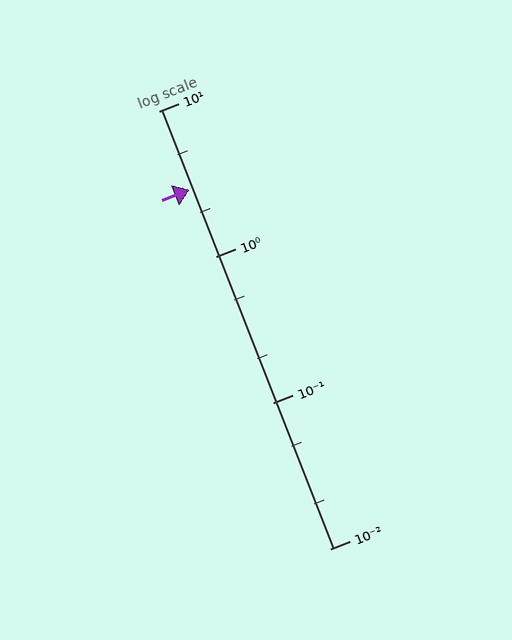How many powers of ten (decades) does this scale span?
The scale spans 3 decades, from 0.01 to 10.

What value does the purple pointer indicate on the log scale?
The pointer indicates approximately 2.9.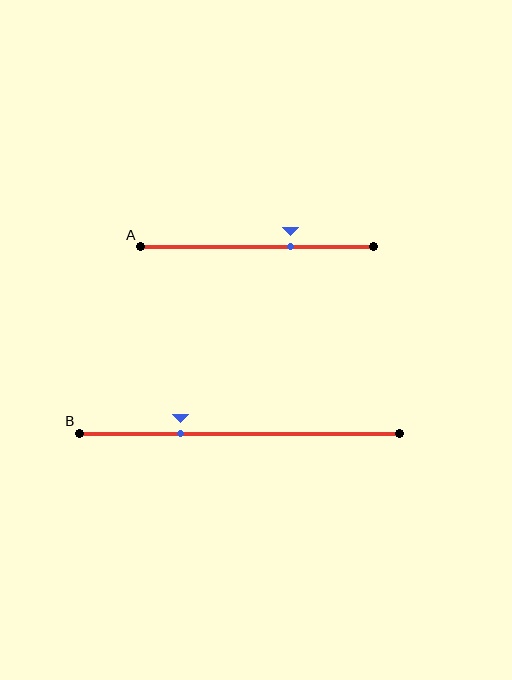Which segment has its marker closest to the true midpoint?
Segment A has its marker closest to the true midpoint.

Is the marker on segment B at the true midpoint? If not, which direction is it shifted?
No, the marker on segment B is shifted to the left by about 18% of the segment length.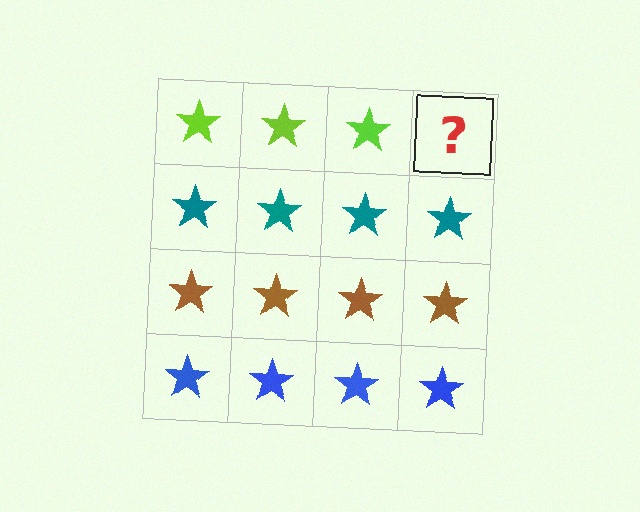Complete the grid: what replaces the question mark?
The question mark should be replaced with a lime star.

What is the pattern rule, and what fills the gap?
The rule is that each row has a consistent color. The gap should be filled with a lime star.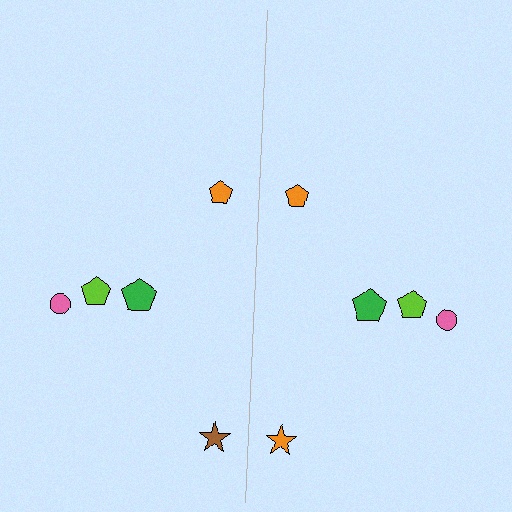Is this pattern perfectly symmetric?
No, the pattern is not perfectly symmetric. The orange star on the right side breaks the symmetry — its mirror counterpart is brown.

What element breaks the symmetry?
The orange star on the right side breaks the symmetry — its mirror counterpart is brown.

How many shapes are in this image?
There are 10 shapes in this image.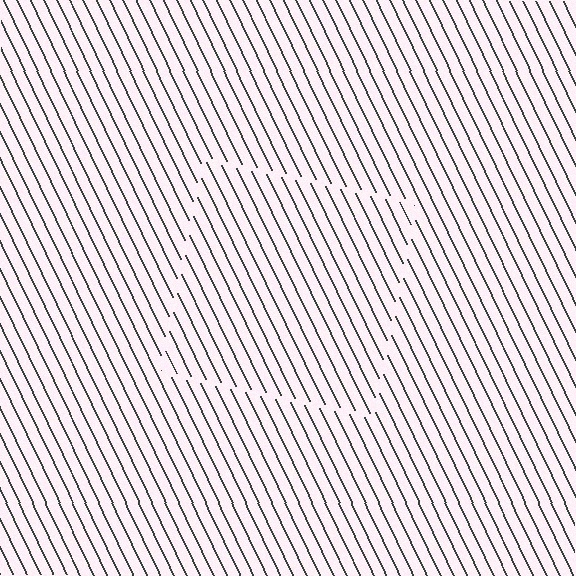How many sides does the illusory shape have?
4 sides — the line-ends trace a square.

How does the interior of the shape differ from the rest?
The interior of the shape contains the same grating, shifted by half a period — the contour is defined by the phase discontinuity where line-ends from the inner and outer gratings abut.